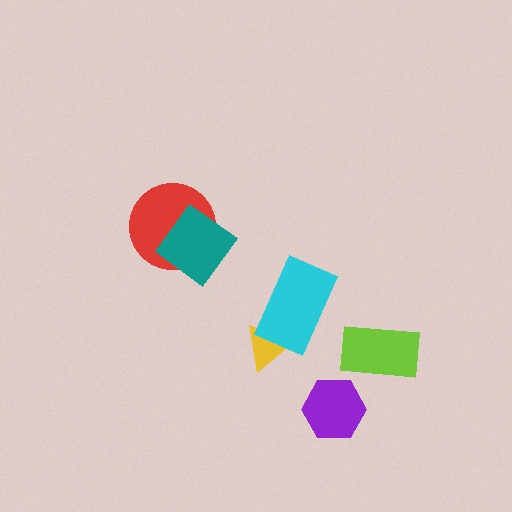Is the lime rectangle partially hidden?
No, no other shape covers it.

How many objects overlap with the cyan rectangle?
1 object overlaps with the cyan rectangle.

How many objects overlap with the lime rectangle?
0 objects overlap with the lime rectangle.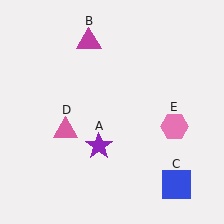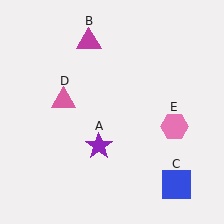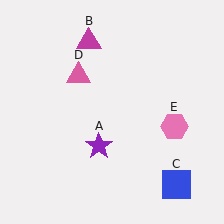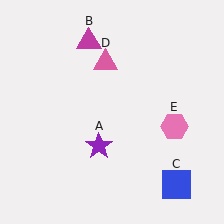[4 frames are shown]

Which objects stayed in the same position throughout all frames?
Purple star (object A) and magenta triangle (object B) and blue square (object C) and pink hexagon (object E) remained stationary.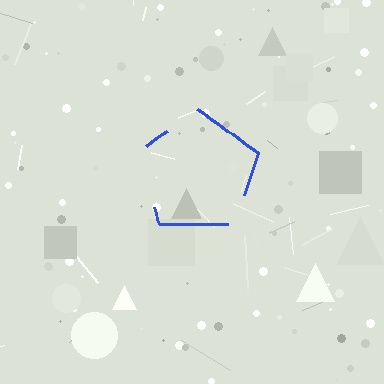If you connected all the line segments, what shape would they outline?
They would outline a pentagon.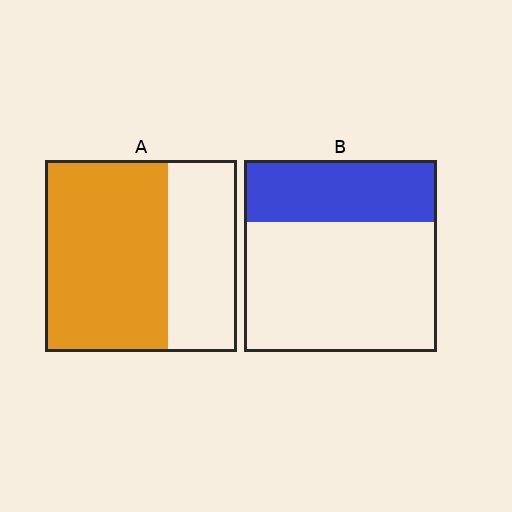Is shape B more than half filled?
No.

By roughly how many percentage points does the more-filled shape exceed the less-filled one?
By roughly 30 percentage points (A over B).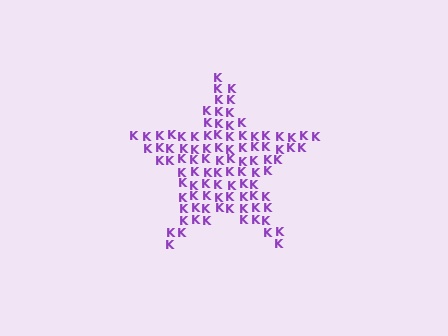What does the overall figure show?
The overall figure shows a star.